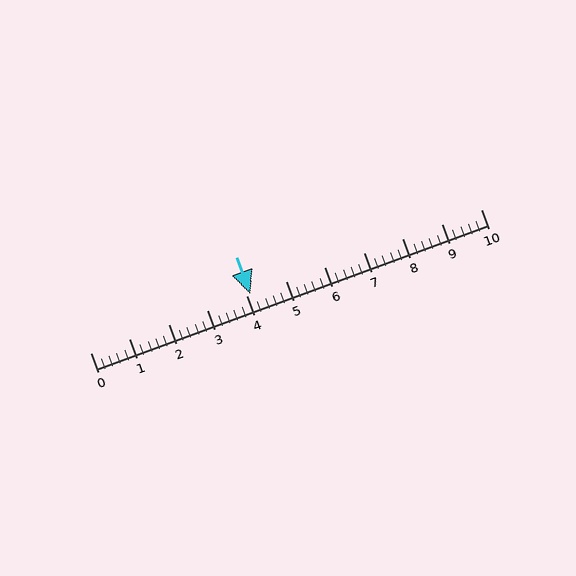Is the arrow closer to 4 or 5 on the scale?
The arrow is closer to 4.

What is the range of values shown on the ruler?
The ruler shows values from 0 to 10.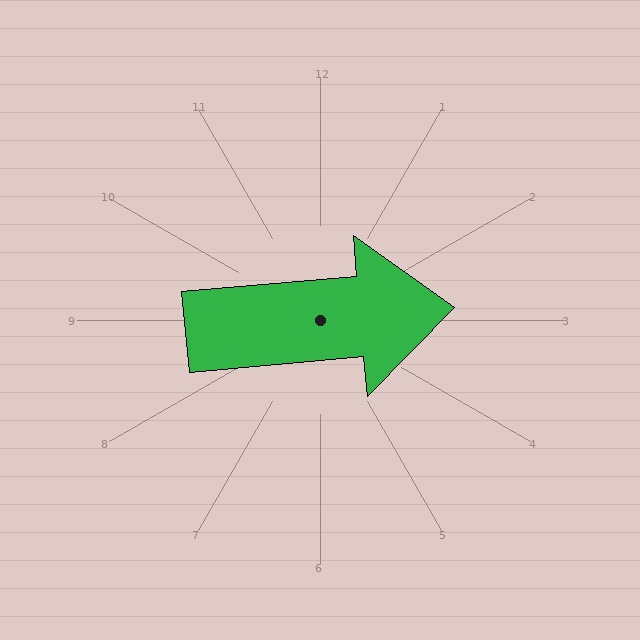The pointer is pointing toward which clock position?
Roughly 3 o'clock.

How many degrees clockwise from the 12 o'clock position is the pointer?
Approximately 85 degrees.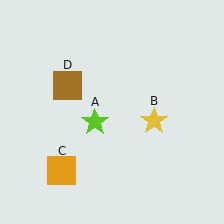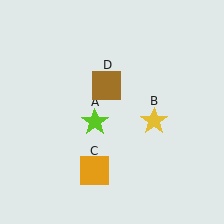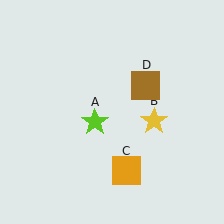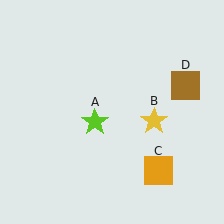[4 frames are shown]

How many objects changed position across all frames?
2 objects changed position: orange square (object C), brown square (object D).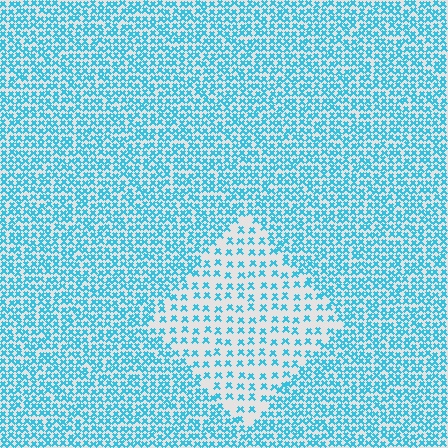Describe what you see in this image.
The image contains small cyan elements arranged at two different densities. A diamond-shaped region is visible where the elements are less densely packed than the surrounding area.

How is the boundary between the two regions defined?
The boundary is defined by a change in element density (approximately 2.3x ratio). All elements are the same color, size, and shape.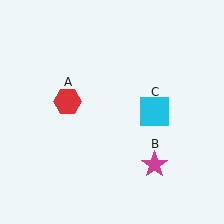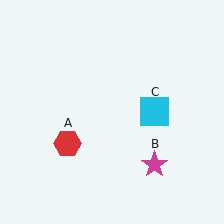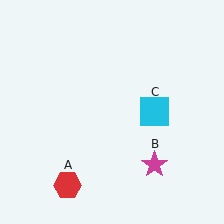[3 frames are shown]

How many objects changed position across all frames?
1 object changed position: red hexagon (object A).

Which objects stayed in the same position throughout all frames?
Magenta star (object B) and cyan square (object C) remained stationary.